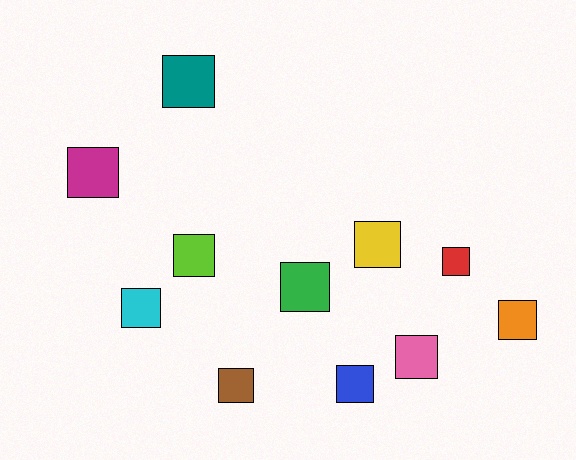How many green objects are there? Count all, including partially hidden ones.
There is 1 green object.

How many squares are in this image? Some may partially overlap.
There are 11 squares.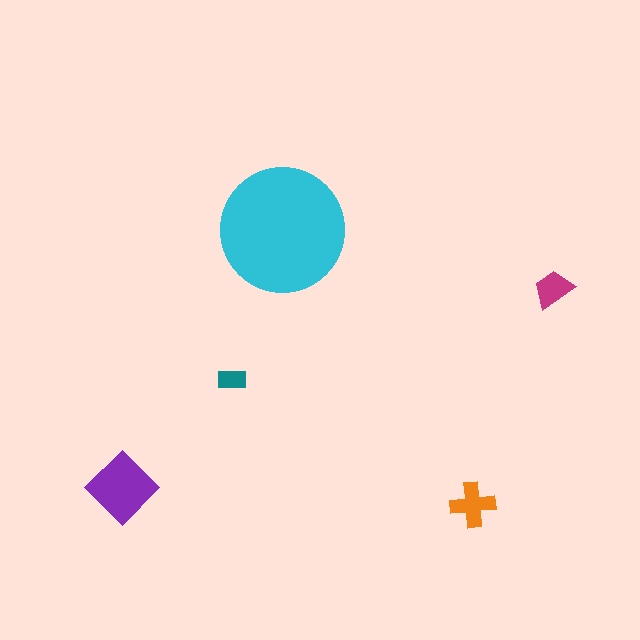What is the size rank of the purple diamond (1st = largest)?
2nd.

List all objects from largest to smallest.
The cyan circle, the purple diamond, the orange cross, the magenta trapezoid, the teal rectangle.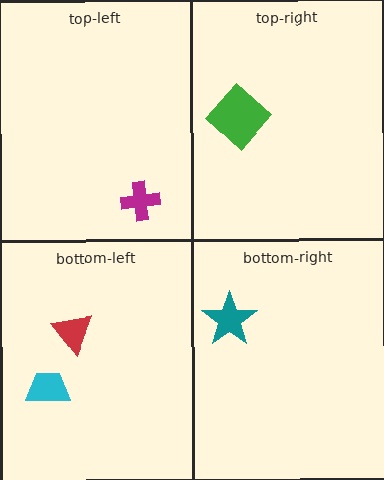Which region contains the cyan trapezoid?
The bottom-left region.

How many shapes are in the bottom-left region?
2.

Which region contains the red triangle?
The bottom-left region.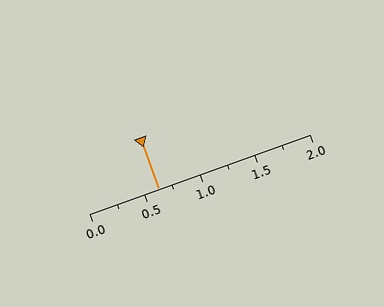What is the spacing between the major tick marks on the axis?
The major ticks are spaced 0.5 apart.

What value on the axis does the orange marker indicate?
The marker indicates approximately 0.62.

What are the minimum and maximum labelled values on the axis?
The axis runs from 0.0 to 2.0.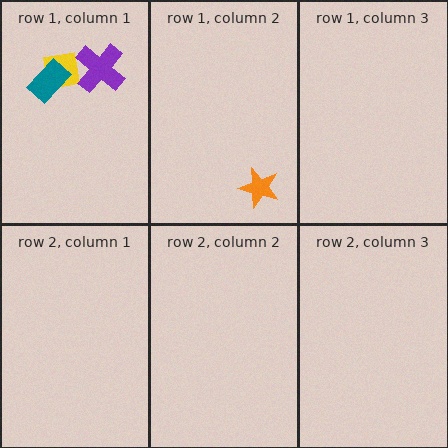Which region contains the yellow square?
The row 1, column 1 region.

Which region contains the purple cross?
The row 1, column 1 region.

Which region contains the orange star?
The row 1, column 2 region.